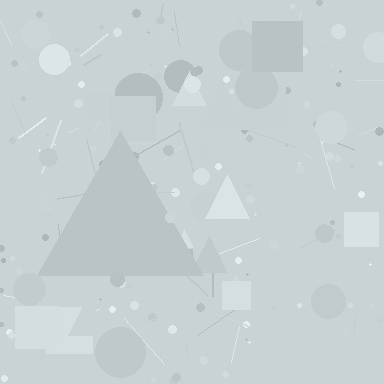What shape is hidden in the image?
A triangle is hidden in the image.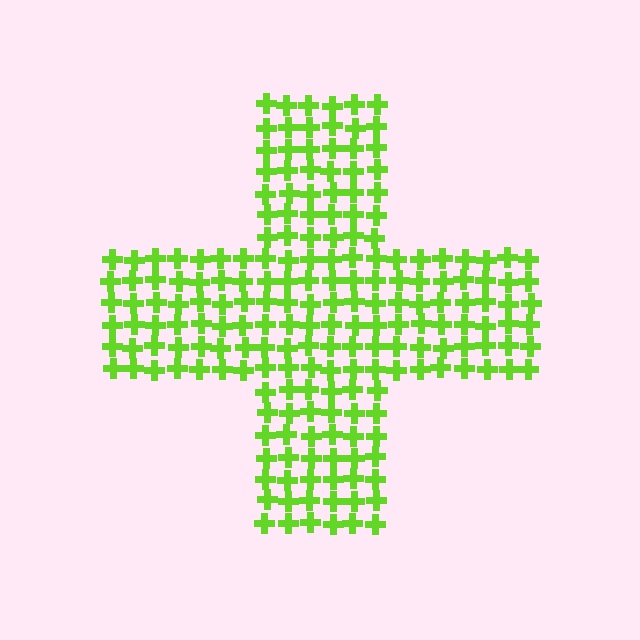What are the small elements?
The small elements are crosses.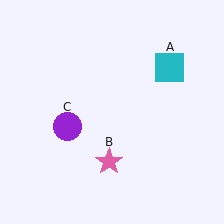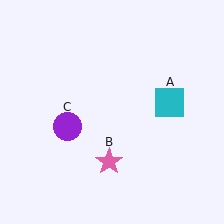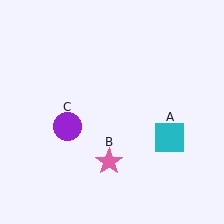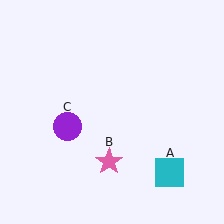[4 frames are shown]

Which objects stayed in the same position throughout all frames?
Pink star (object B) and purple circle (object C) remained stationary.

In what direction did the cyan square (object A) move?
The cyan square (object A) moved down.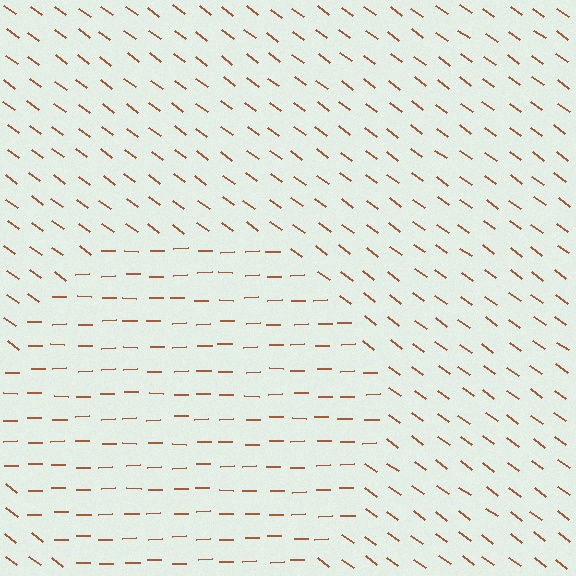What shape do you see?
I see a circle.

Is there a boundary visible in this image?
Yes, there is a texture boundary formed by a change in line orientation.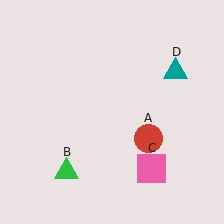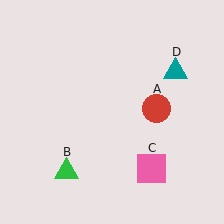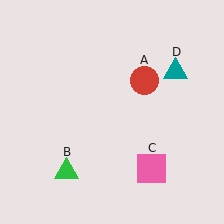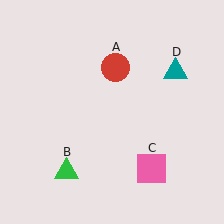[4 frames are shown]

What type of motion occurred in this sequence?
The red circle (object A) rotated counterclockwise around the center of the scene.